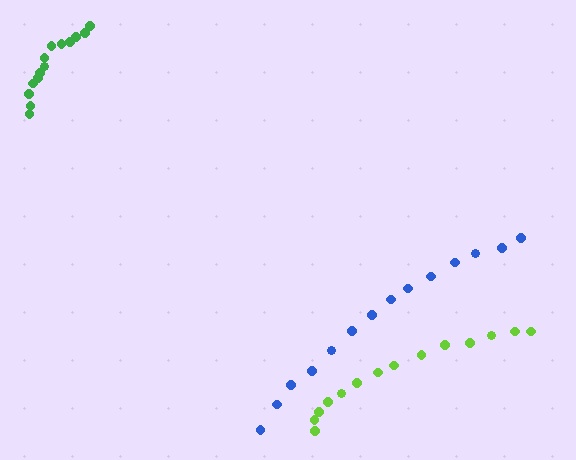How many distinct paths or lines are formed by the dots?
There are 3 distinct paths.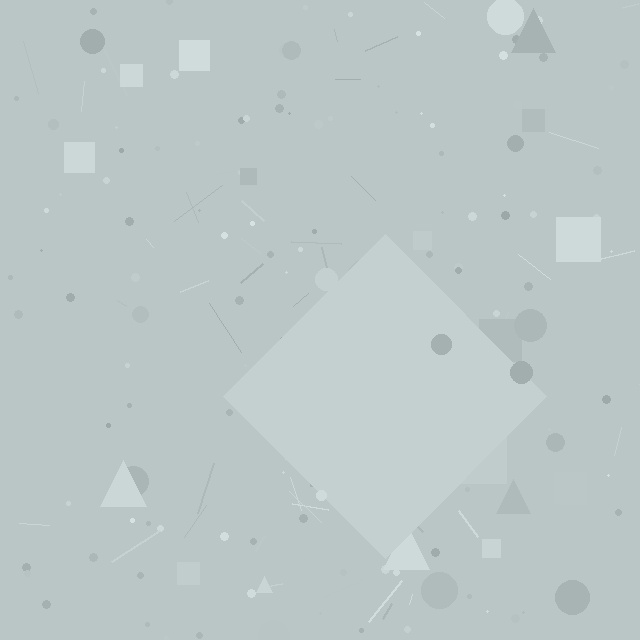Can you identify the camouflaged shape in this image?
The camouflaged shape is a diamond.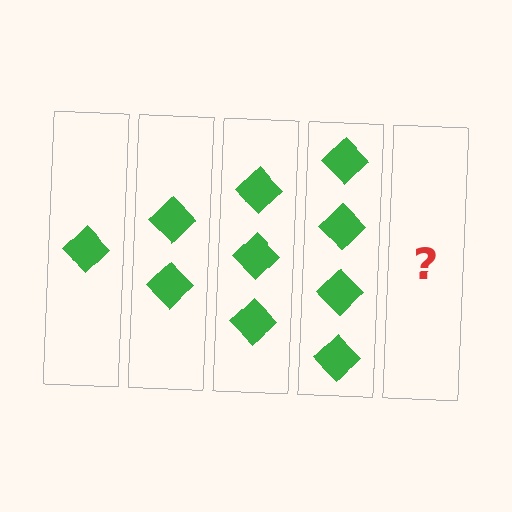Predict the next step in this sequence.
The next step is 5 diamonds.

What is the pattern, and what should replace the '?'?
The pattern is that each step adds one more diamond. The '?' should be 5 diamonds.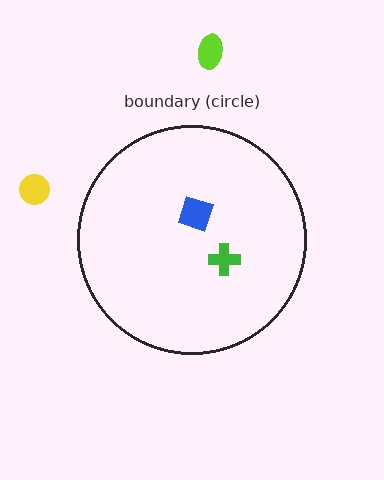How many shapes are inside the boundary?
2 inside, 2 outside.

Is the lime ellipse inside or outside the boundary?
Outside.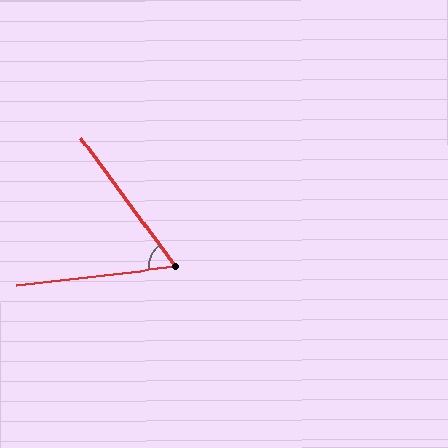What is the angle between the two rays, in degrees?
Approximately 60 degrees.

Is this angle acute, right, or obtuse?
It is acute.